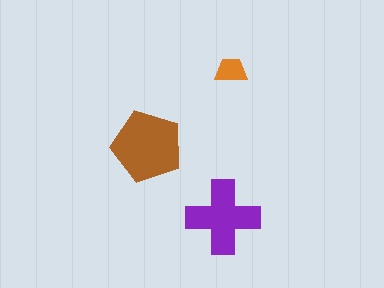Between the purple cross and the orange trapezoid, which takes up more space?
The purple cross.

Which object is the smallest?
The orange trapezoid.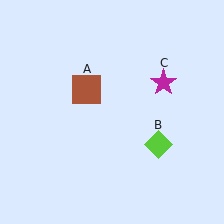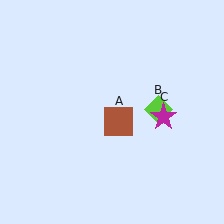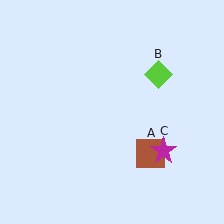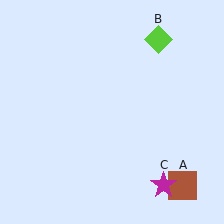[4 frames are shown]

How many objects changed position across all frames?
3 objects changed position: brown square (object A), lime diamond (object B), magenta star (object C).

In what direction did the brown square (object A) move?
The brown square (object A) moved down and to the right.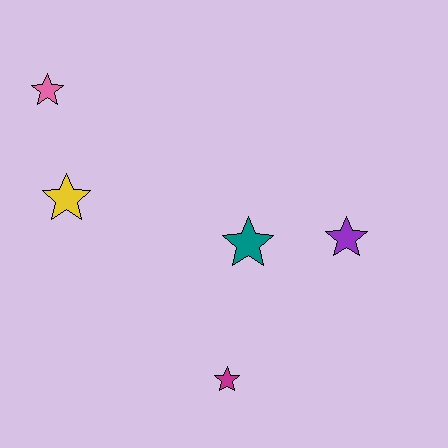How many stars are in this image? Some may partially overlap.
There are 5 stars.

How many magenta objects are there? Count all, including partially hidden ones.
There is 1 magenta object.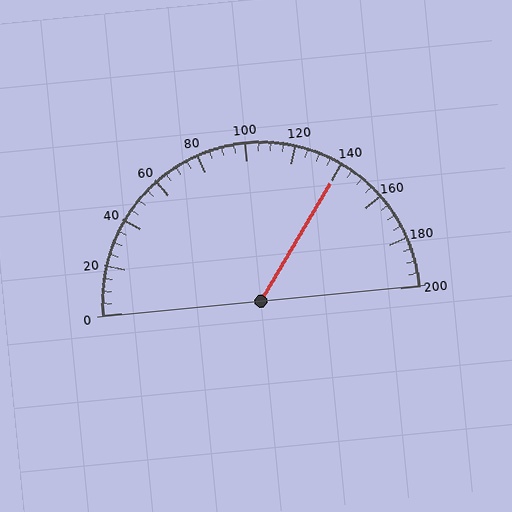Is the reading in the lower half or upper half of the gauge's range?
The reading is in the upper half of the range (0 to 200).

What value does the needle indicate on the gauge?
The needle indicates approximately 140.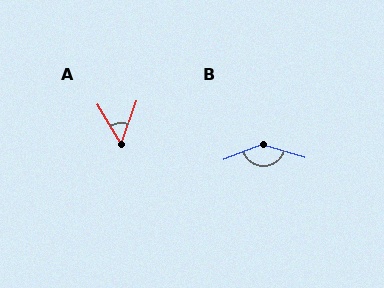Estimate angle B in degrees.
Approximately 142 degrees.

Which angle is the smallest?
A, at approximately 50 degrees.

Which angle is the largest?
B, at approximately 142 degrees.